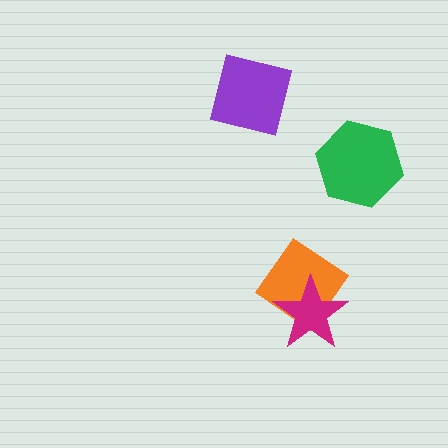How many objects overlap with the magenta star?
1 object overlaps with the magenta star.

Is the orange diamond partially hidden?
Yes, it is partially covered by another shape.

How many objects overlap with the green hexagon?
0 objects overlap with the green hexagon.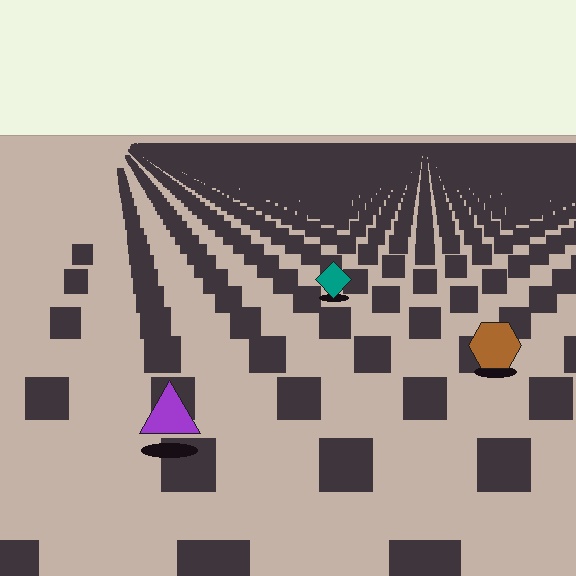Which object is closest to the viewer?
The purple triangle is closest. The texture marks near it are larger and more spread out.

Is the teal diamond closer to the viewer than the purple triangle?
No. The purple triangle is closer — you can tell from the texture gradient: the ground texture is coarser near it.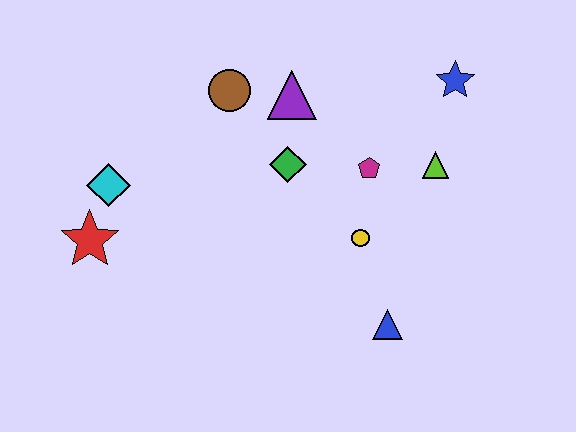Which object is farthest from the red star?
The blue star is farthest from the red star.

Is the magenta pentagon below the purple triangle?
Yes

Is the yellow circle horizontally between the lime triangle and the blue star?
No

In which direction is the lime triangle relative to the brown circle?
The lime triangle is to the right of the brown circle.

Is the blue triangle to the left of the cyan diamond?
No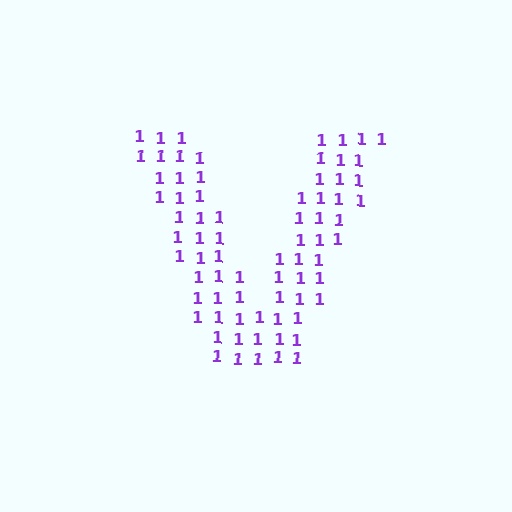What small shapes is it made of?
It is made of small digit 1's.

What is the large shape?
The large shape is the letter V.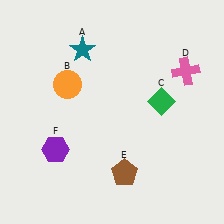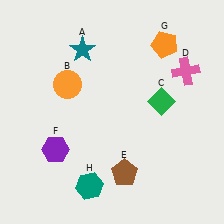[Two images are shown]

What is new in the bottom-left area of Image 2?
A teal hexagon (H) was added in the bottom-left area of Image 2.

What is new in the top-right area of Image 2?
An orange pentagon (G) was added in the top-right area of Image 2.